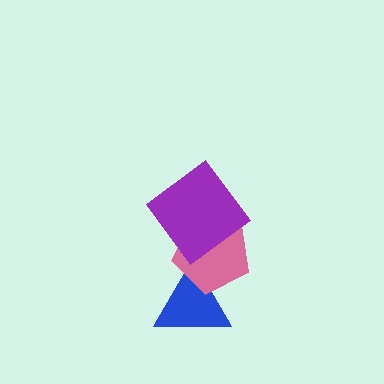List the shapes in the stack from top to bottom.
From top to bottom: the purple diamond, the pink pentagon, the blue triangle.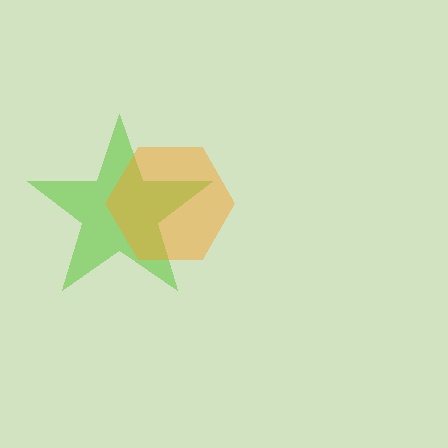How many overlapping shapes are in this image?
There are 2 overlapping shapes in the image.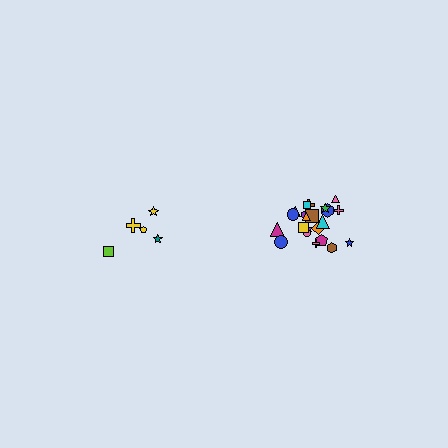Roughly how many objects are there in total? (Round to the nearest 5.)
Roughly 25 objects in total.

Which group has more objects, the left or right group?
The right group.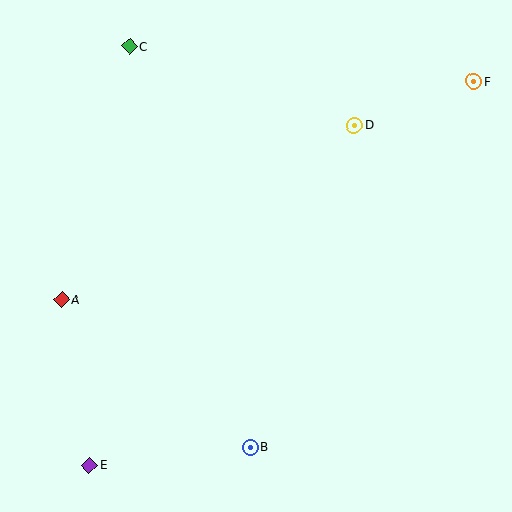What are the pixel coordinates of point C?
Point C is at (130, 46).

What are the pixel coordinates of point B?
Point B is at (250, 447).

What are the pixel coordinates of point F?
Point F is at (474, 81).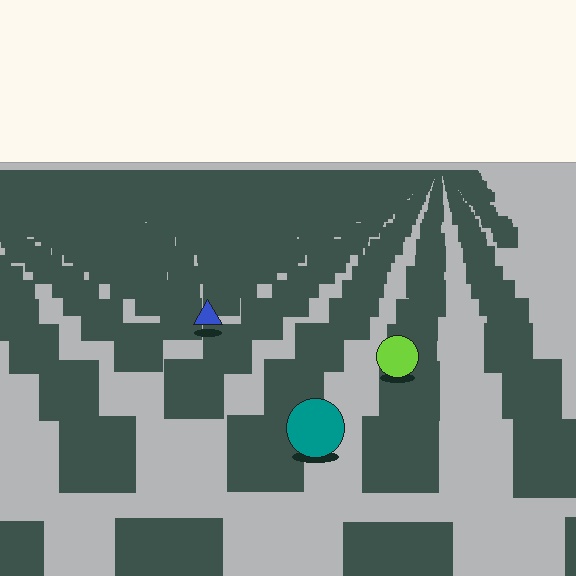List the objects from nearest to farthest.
From nearest to farthest: the teal circle, the lime circle, the blue triangle.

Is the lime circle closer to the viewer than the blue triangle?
Yes. The lime circle is closer — you can tell from the texture gradient: the ground texture is coarser near it.